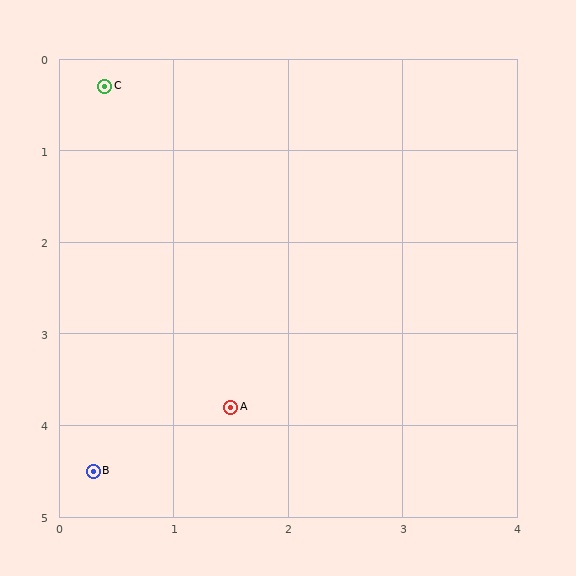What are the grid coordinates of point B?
Point B is at approximately (0.3, 4.5).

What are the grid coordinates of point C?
Point C is at approximately (0.4, 0.3).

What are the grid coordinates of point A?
Point A is at approximately (1.5, 3.8).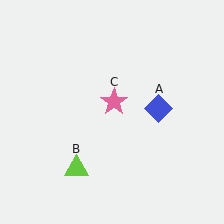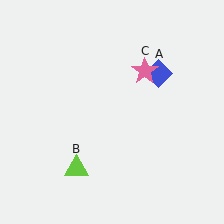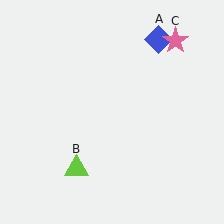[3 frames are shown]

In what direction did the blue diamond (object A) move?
The blue diamond (object A) moved up.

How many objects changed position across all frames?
2 objects changed position: blue diamond (object A), pink star (object C).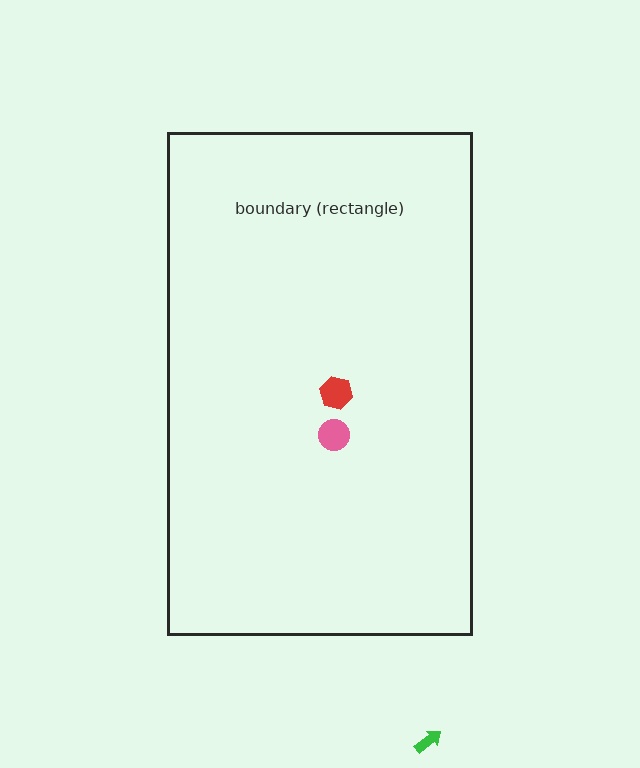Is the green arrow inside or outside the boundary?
Outside.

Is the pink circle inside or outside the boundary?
Inside.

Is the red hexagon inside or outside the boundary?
Inside.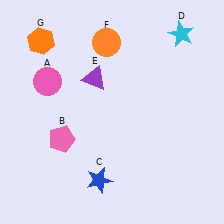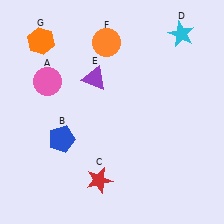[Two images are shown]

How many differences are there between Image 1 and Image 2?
There are 2 differences between the two images.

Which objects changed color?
B changed from pink to blue. C changed from blue to red.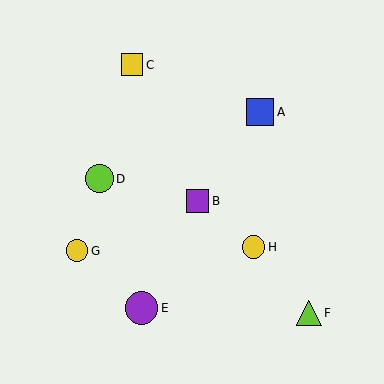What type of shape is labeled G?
Shape G is a yellow circle.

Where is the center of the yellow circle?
The center of the yellow circle is at (77, 251).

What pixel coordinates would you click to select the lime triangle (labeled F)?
Click at (309, 313) to select the lime triangle F.